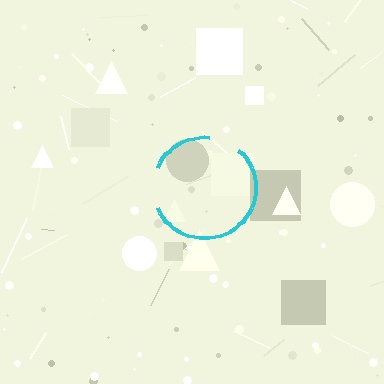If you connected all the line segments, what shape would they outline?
They would outline a circle.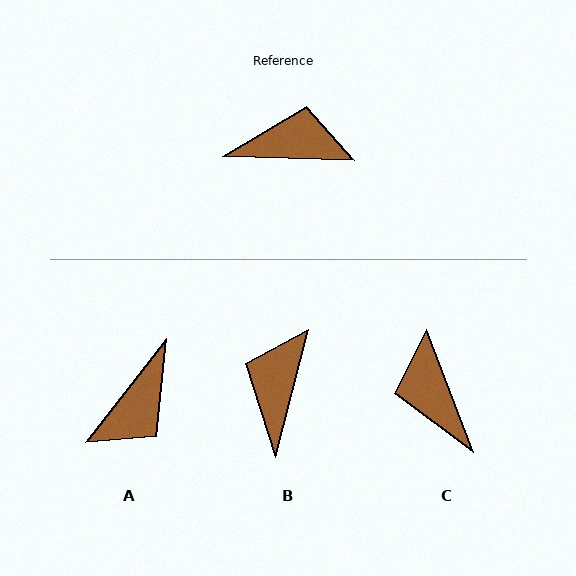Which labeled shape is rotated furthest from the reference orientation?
A, about 127 degrees away.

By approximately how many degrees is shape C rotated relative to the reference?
Approximately 112 degrees counter-clockwise.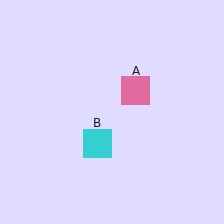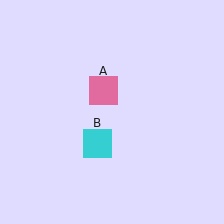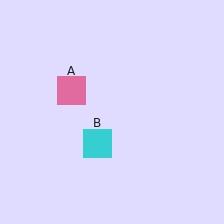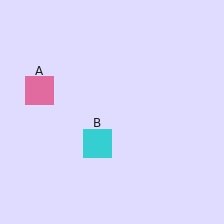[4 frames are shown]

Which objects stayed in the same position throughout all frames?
Cyan square (object B) remained stationary.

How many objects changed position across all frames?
1 object changed position: pink square (object A).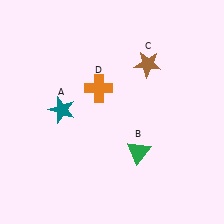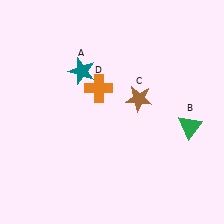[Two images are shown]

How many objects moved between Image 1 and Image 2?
3 objects moved between the two images.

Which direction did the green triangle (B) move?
The green triangle (B) moved right.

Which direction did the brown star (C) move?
The brown star (C) moved down.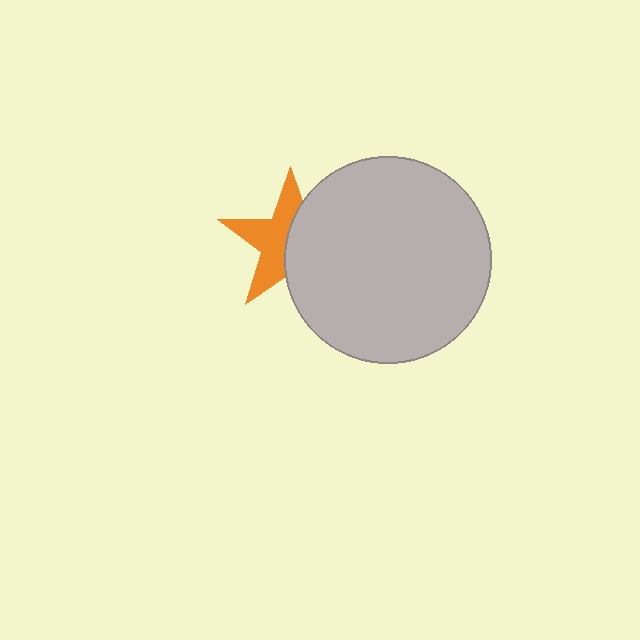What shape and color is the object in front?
The object in front is a light gray circle.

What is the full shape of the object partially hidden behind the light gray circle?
The partially hidden object is an orange star.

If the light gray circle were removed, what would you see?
You would see the complete orange star.